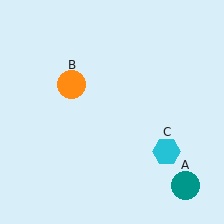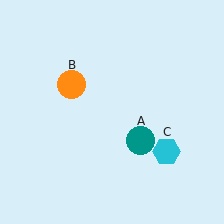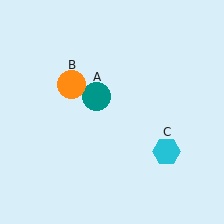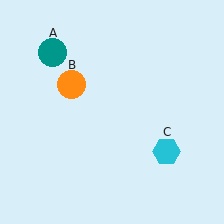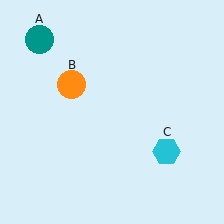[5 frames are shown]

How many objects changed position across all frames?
1 object changed position: teal circle (object A).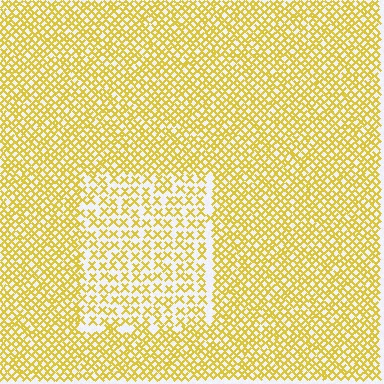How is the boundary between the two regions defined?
The boundary is defined by a change in element density (approximately 1.9x ratio). All elements are the same color, size, and shape.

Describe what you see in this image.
The image contains small yellow elements arranged at two different densities. A rectangle-shaped region is visible where the elements are less densely packed than the surrounding area.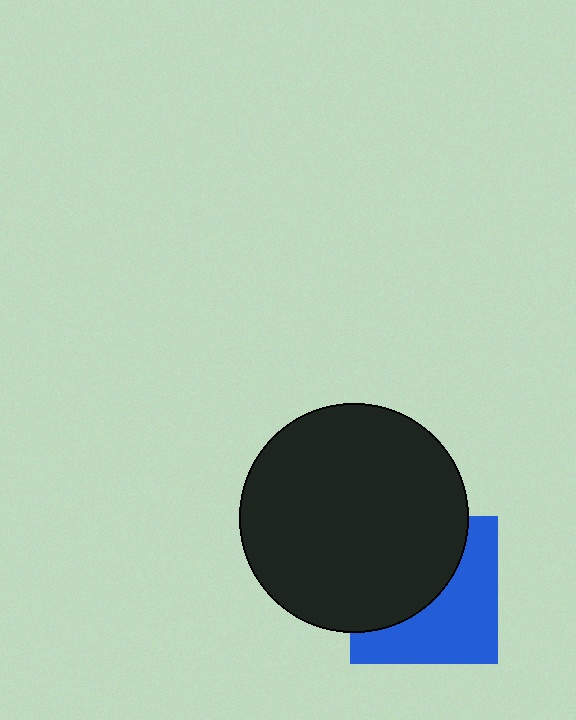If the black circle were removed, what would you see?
You would see the complete blue square.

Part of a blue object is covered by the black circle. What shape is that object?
It is a square.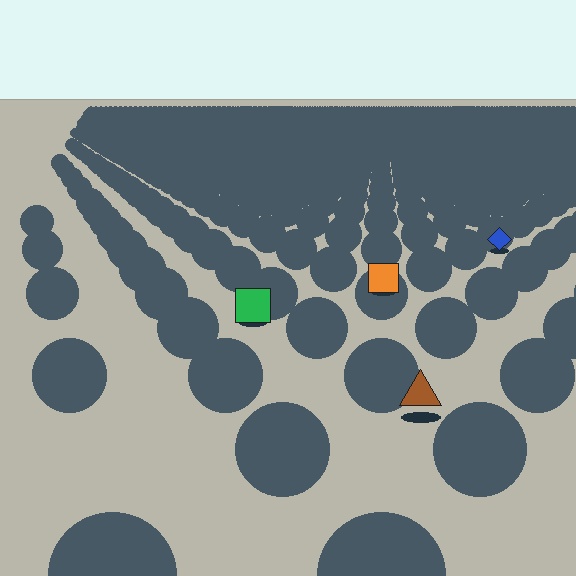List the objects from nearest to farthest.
From nearest to farthest: the brown triangle, the green square, the orange square, the blue diamond.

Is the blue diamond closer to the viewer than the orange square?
No. The orange square is closer — you can tell from the texture gradient: the ground texture is coarser near it.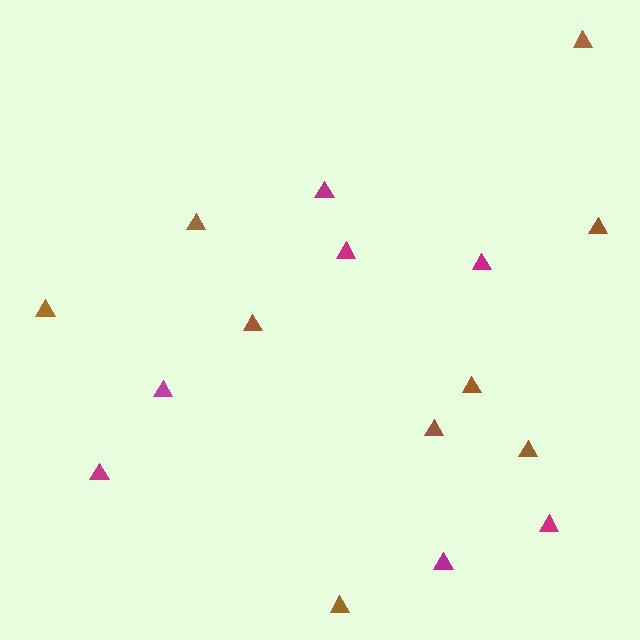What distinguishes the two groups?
There are 2 groups: one group of brown triangles (9) and one group of magenta triangles (7).